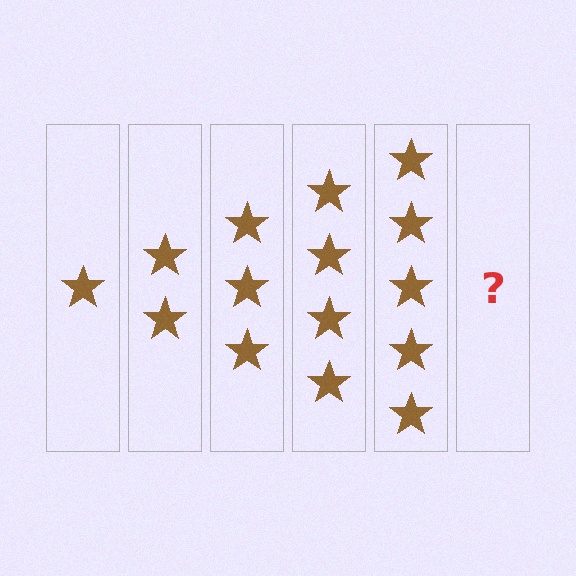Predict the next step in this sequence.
The next step is 6 stars.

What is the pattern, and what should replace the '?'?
The pattern is that each step adds one more star. The '?' should be 6 stars.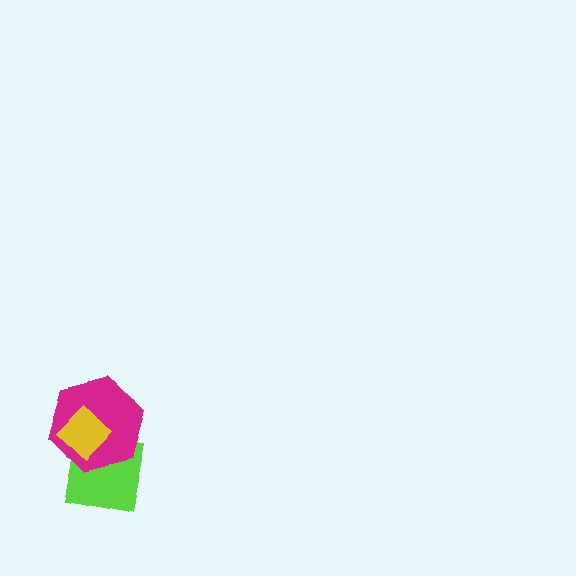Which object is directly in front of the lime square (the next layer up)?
The magenta hexagon is directly in front of the lime square.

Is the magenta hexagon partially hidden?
Yes, it is partially covered by another shape.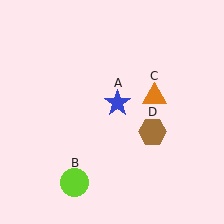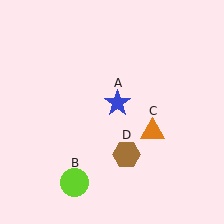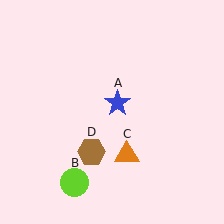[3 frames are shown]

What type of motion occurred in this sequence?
The orange triangle (object C), brown hexagon (object D) rotated clockwise around the center of the scene.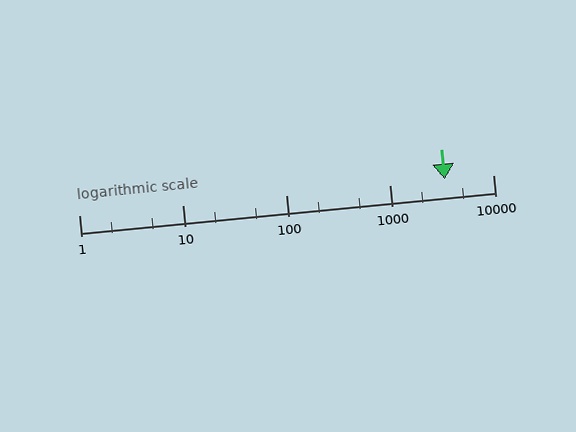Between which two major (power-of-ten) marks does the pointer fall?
The pointer is between 1000 and 10000.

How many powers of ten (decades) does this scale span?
The scale spans 4 decades, from 1 to 10000.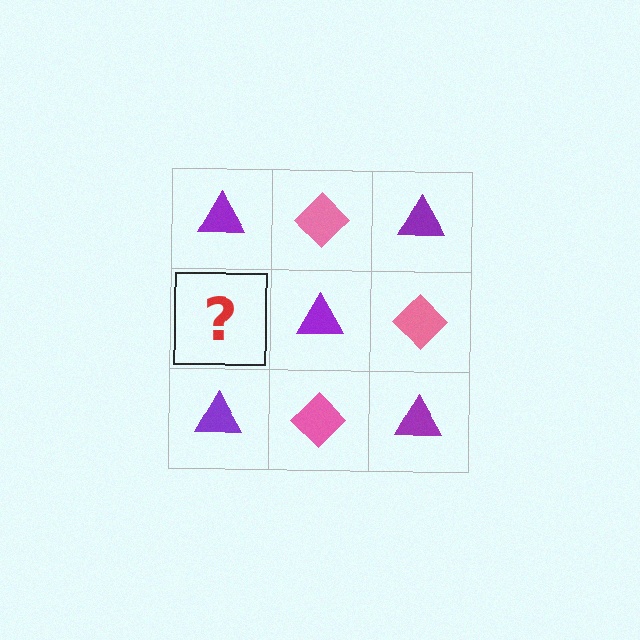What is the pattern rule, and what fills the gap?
The rule is that it alternates purple triangle and pink diamond in a checkerboard pattern. The gap should be filled with a pink diamond.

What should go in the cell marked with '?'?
The missing cell should contain a pink diamond.